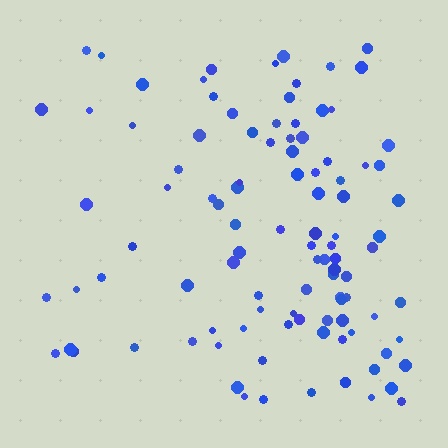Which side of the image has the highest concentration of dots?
The right.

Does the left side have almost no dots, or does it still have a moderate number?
Still a moderate number, just noticeably fewer than the right.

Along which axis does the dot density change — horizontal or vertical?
Horizontal.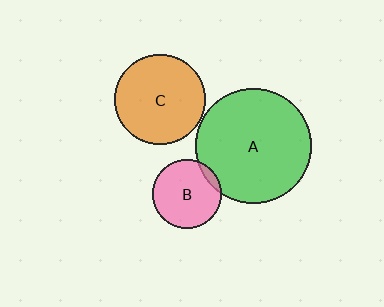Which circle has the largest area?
Circle A (green).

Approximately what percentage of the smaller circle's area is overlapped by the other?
Approximately 10%.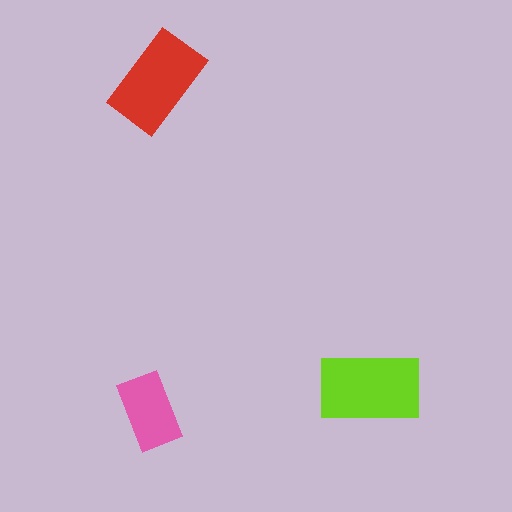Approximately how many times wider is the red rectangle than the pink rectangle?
About 1.5 times wider.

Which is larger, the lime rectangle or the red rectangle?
The lime one.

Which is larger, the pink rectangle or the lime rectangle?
The lime one.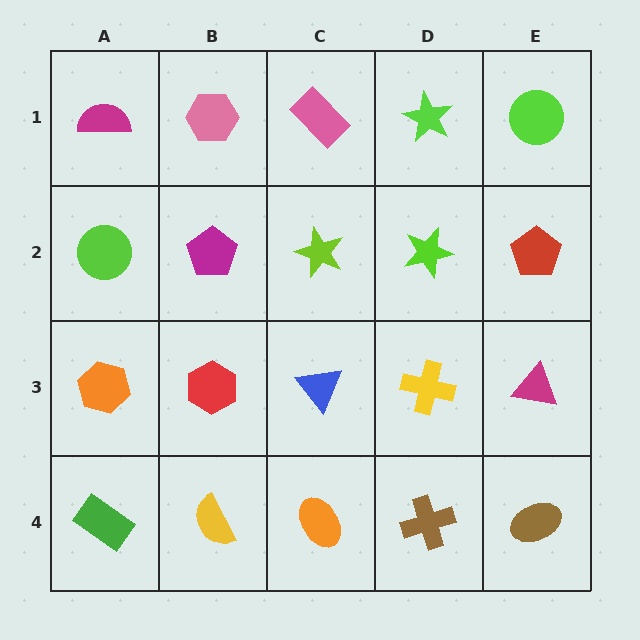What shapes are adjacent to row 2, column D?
A lime star (row 1, column D), a yellow cross (row 3, column D), a lime star (row 2, column C), a red pentagon (row 2, column E).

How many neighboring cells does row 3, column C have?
4.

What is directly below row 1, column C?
A lime star.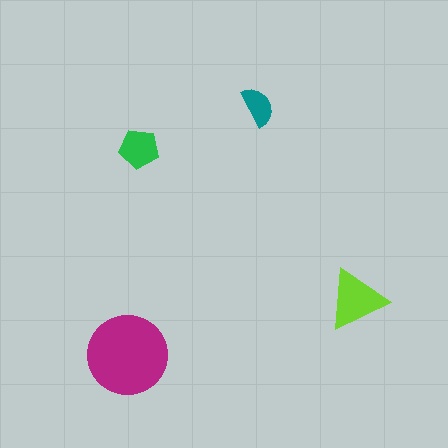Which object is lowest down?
The magenta circle is bottommost.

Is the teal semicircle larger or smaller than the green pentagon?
Smaller.